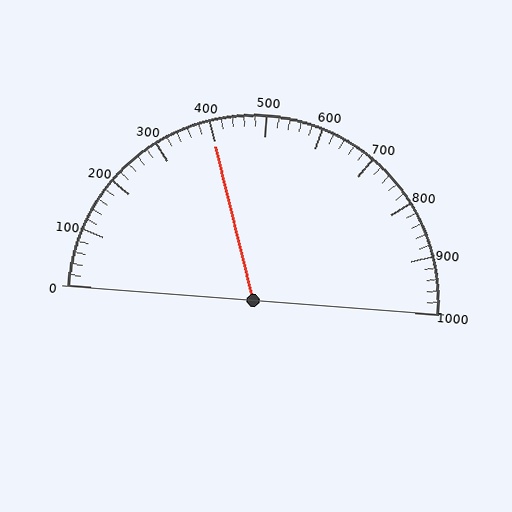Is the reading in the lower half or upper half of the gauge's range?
The reading is in the lower half of the range (0 to 1000).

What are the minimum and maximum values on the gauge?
The gauge ranges from 0 to 1000.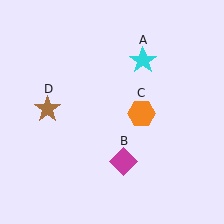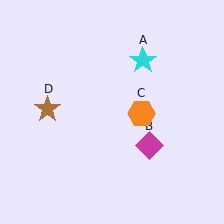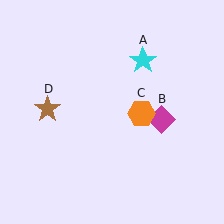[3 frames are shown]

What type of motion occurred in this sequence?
The magenta diamond (object B) rotated counterclockwise around the center of the scene.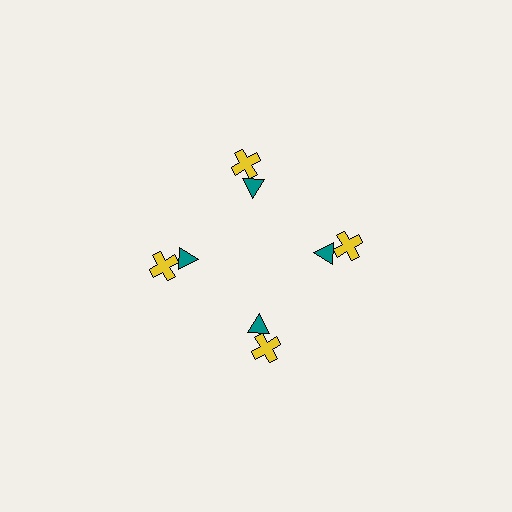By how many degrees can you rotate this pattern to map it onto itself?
The pattern maps onto itself every 90 degrees of rotation.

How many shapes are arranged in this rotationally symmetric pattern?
There are 8 shapes, arranged in 4 groups of 2.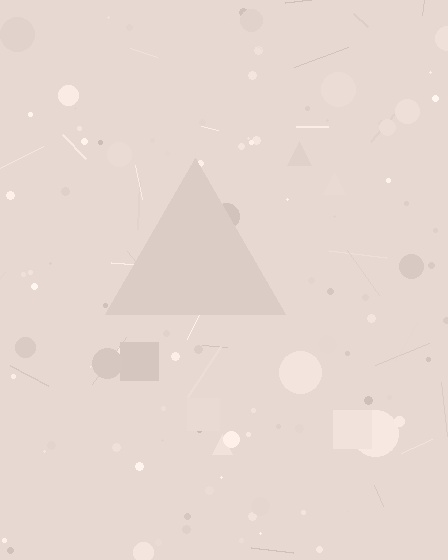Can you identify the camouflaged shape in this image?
The camouflaged shape is a triangle.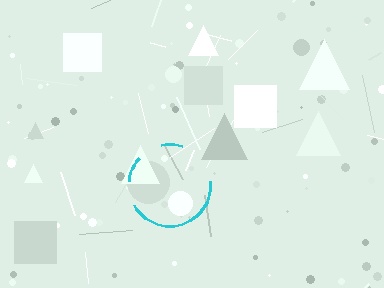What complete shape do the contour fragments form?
The contour fragments form a circle.